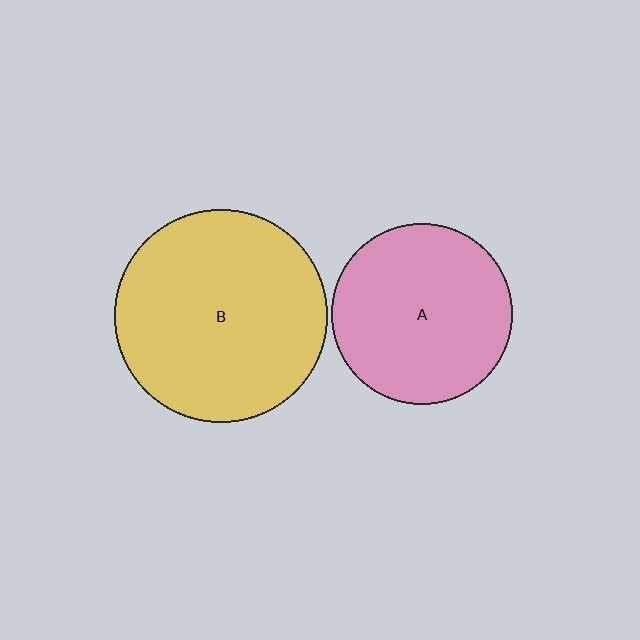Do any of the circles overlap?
No, none of the circles overlap.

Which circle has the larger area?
Circle B (yellow).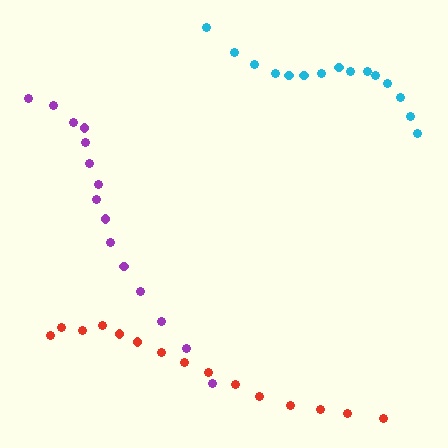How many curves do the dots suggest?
There are 3 distinct paths.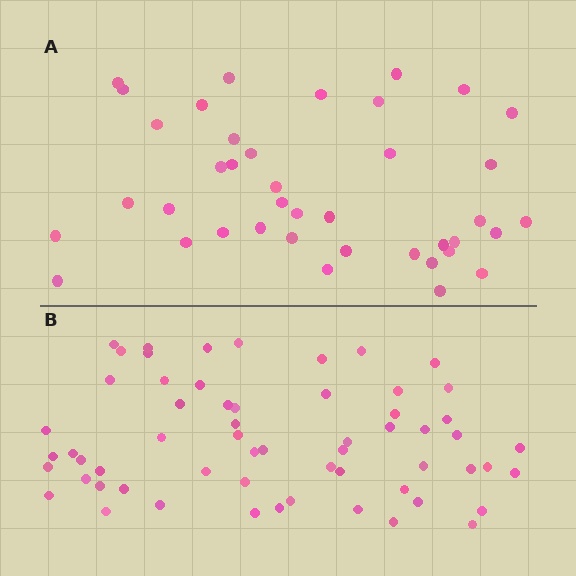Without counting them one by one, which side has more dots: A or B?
Region B (the bottom region) has more dots.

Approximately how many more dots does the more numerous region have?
Region B has approximately 20 more dots than region A.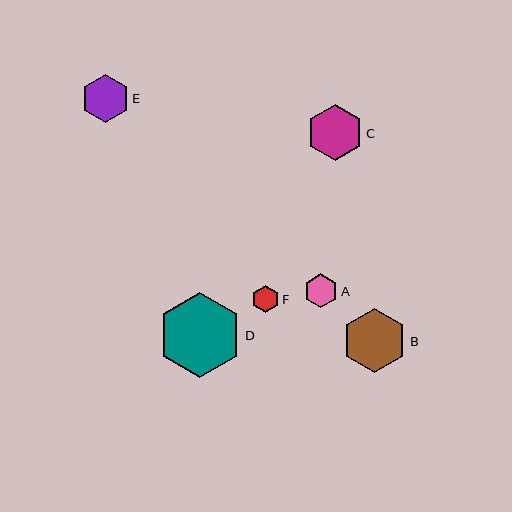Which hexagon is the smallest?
Hexagon F is the smallest with a size of approximately 27 pixels.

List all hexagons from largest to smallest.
From largest to smallest: D, B, C, E, A, F.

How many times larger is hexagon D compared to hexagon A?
Hexagon D is approximately 2.5 times the size of hexagon A.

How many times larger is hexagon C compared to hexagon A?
Hexagon C is approximately 1.7 times the size of hexagon A.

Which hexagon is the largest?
Hexagon D is the largest with a size of approximately 85 pixels.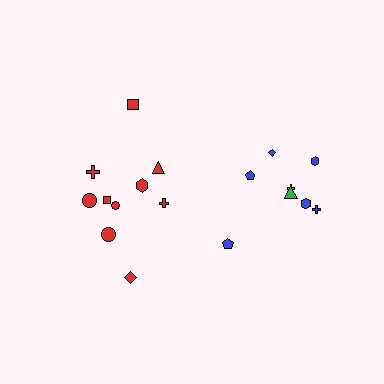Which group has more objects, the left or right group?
The left group.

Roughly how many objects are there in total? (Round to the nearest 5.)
Roughly 20 objects in total.